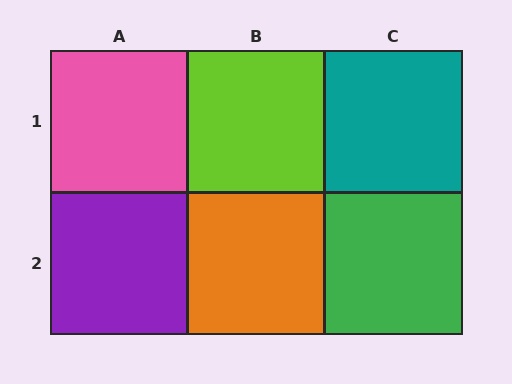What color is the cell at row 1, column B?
Lime.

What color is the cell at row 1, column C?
Teal.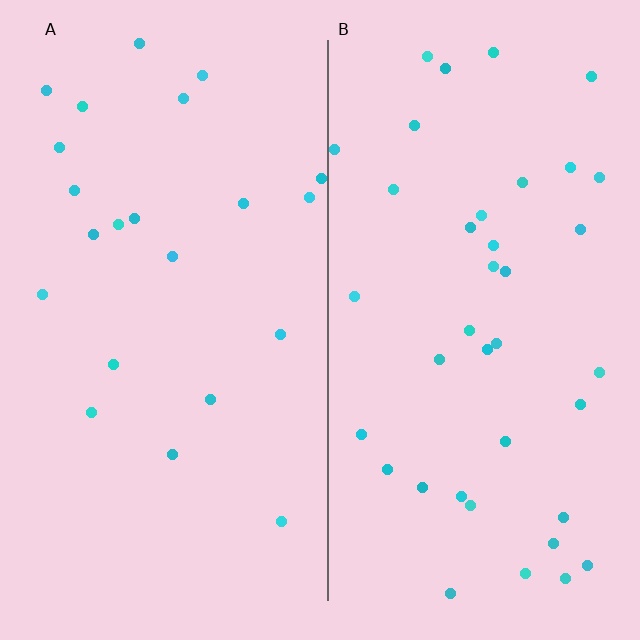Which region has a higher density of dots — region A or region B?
B (the right).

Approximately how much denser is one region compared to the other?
Approximately 1.8× — region B over region A.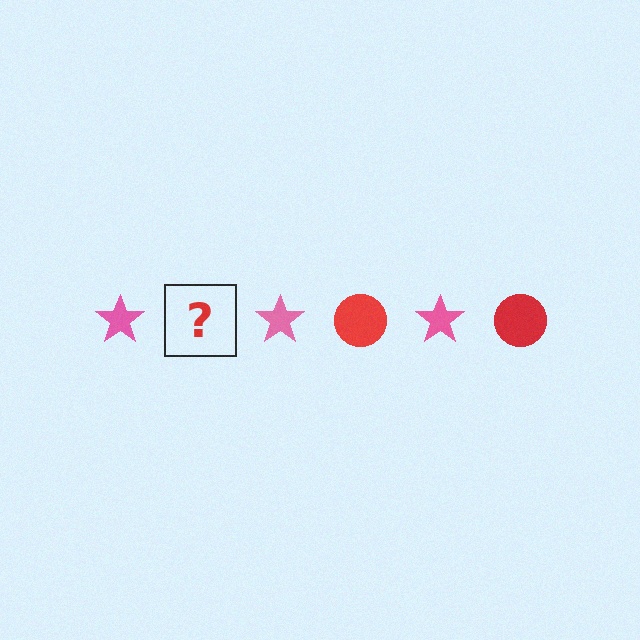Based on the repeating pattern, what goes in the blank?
The blank should be a red circle.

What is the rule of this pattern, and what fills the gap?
The rule is that the pattern alternates between pink star and red circle. The gap should be filled with a red circle.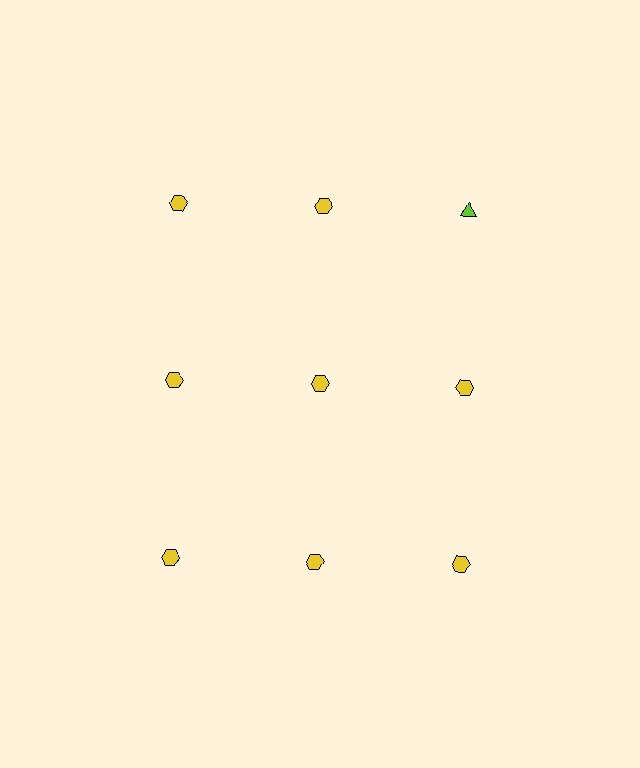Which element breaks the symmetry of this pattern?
The lime triangle in the top row, center column breaks the symmetry. All other shapes are yellow hexagons.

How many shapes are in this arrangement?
There are 9 shapes arranged in a grid pattern.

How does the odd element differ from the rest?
It differs in both color (lime instead of yellow) and shape (triangle instead of hexagon).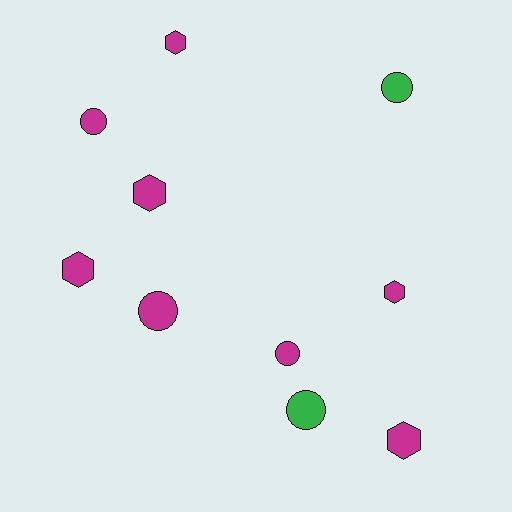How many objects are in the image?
There are 10 objects.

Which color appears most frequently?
Magenta, with 8 objects.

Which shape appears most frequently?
Circle, with 5 objects.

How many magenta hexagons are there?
There are 5 magenta hexagons.